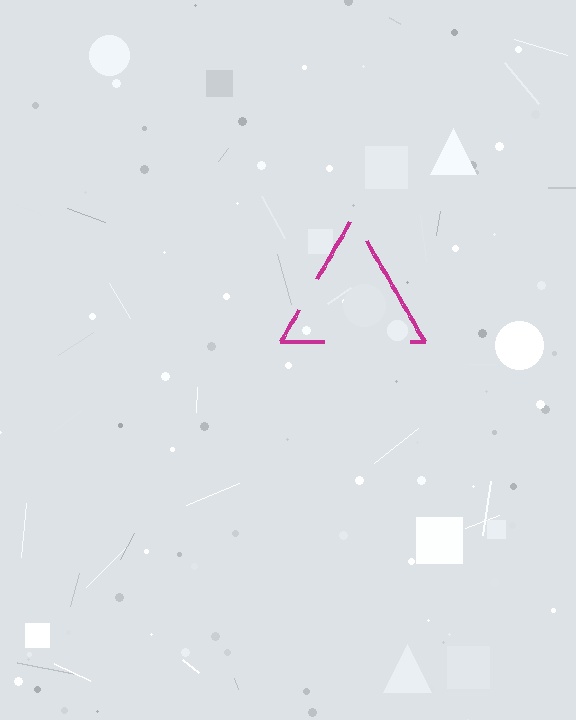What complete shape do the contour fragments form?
The contour fragments form a triangle.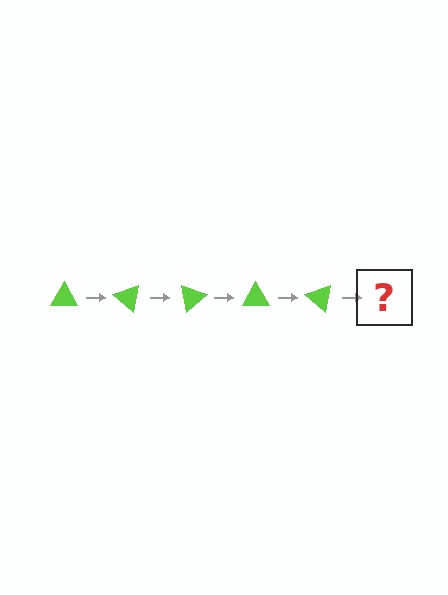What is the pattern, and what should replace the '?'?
The pattern is that the triangle rotates 40 degrees each step. The '?' should be a lime triangle rotated 200 degrees.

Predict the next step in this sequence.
The next step is a lime triangle rotated 200 degrees.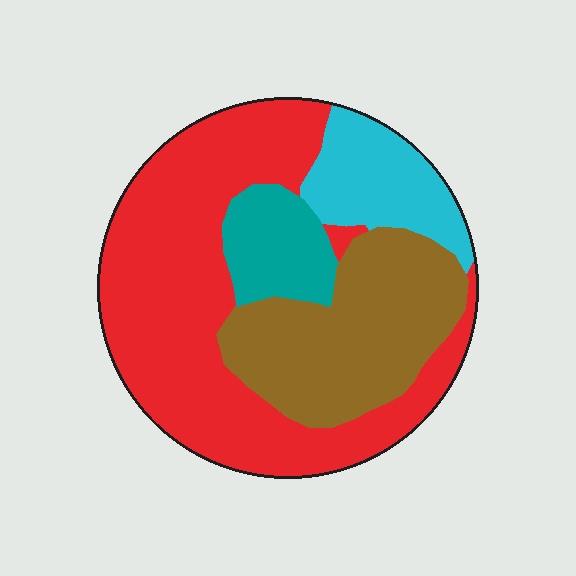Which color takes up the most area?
Red, at roughly 50%.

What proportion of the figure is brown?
Brown takes up between a sixth and a third of the figure.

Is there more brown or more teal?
Brown.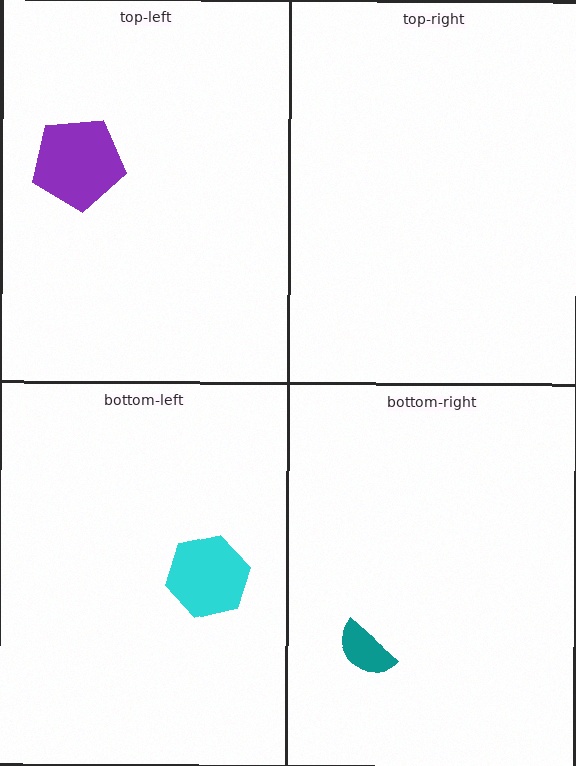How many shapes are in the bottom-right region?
1.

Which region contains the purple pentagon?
The top-left region.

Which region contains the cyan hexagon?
The bottom-left region.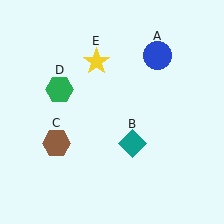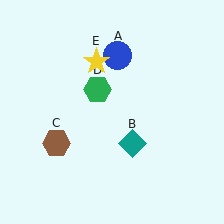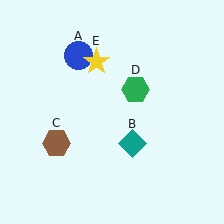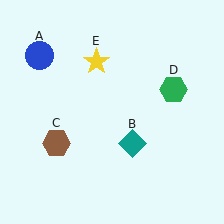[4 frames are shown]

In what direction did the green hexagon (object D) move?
The green hexagon (object D) moved right.